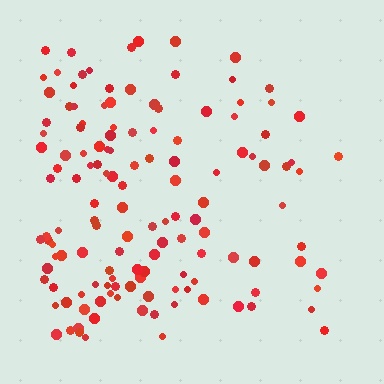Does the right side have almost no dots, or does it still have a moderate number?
Still a moderate number, just noticeably fewer than the left.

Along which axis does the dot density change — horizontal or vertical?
Horizontal.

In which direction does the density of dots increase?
From right to left, with the left side densest.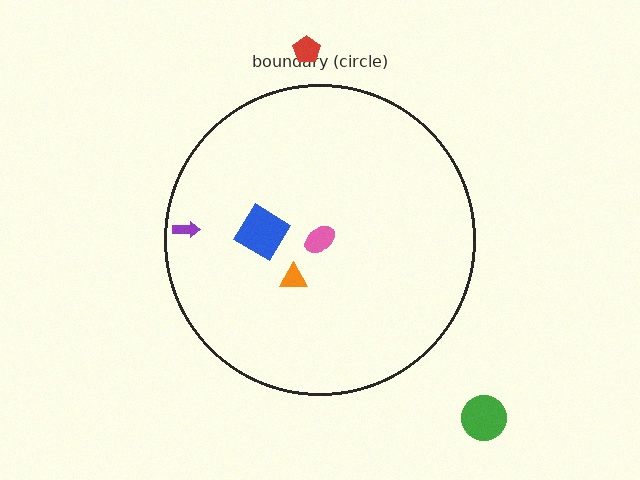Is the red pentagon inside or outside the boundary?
Outside.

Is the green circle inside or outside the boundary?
Outside.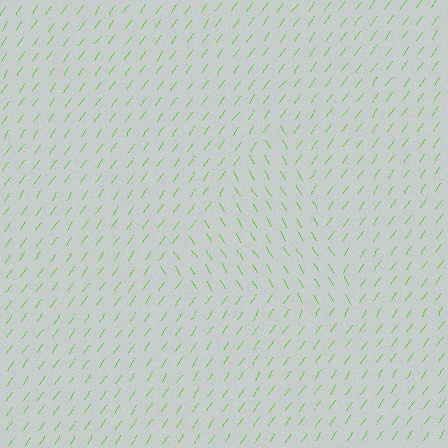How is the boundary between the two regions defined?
The boundary is defined purely by a change in line orientation (approximately 66 degrees difference). All lines are the same color and thickness.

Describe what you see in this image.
The image is filled with small lime line segments. A triangle region in the image has lines oriented differently from the surrounding lines, creating a visible texture boundary.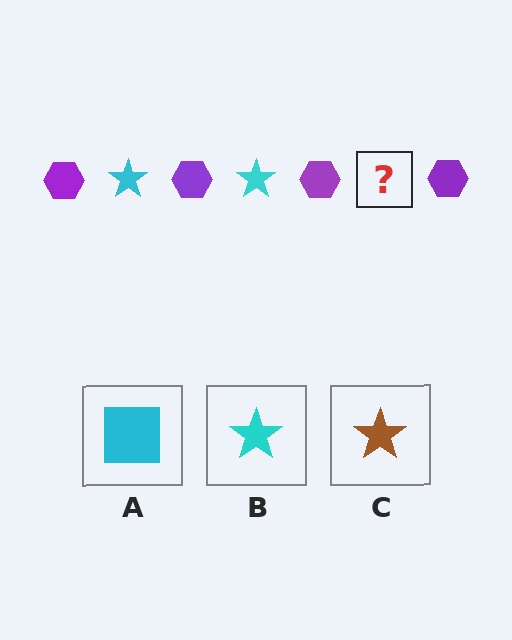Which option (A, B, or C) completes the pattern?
B.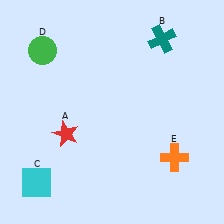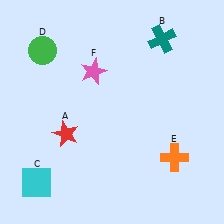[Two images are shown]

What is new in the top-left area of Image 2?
A pink star (F) was added in the top-left area of Image 2.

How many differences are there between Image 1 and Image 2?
There is 1 difference between the two images.